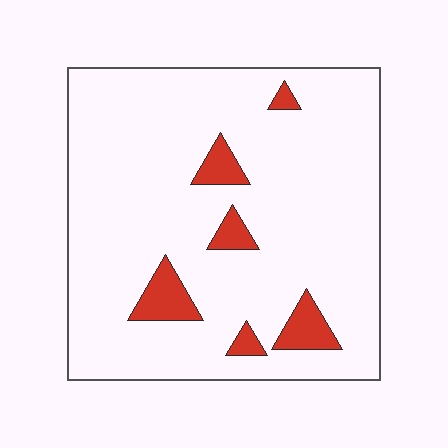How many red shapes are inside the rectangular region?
6.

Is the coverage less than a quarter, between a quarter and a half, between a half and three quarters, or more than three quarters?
Less than a quarter.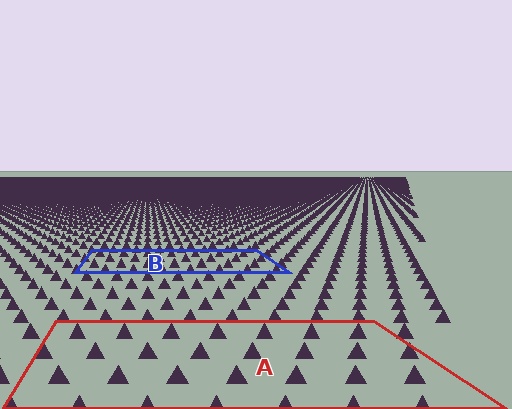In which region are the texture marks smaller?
The texture marks are smaller in region B, because it is farther away.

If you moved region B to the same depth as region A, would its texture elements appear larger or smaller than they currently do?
They would appear larger. At a closer depth, the same texture elements are projected at a bigger on-screen size.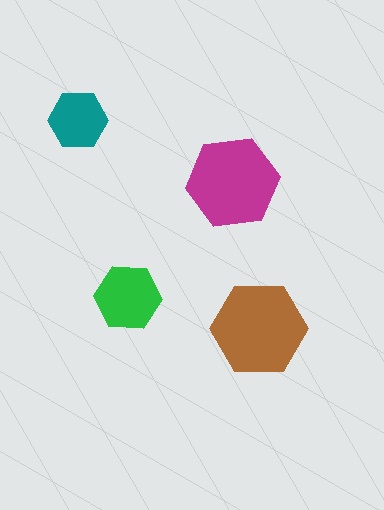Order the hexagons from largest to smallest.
the brown one, the magenta one, the green one, the teal one.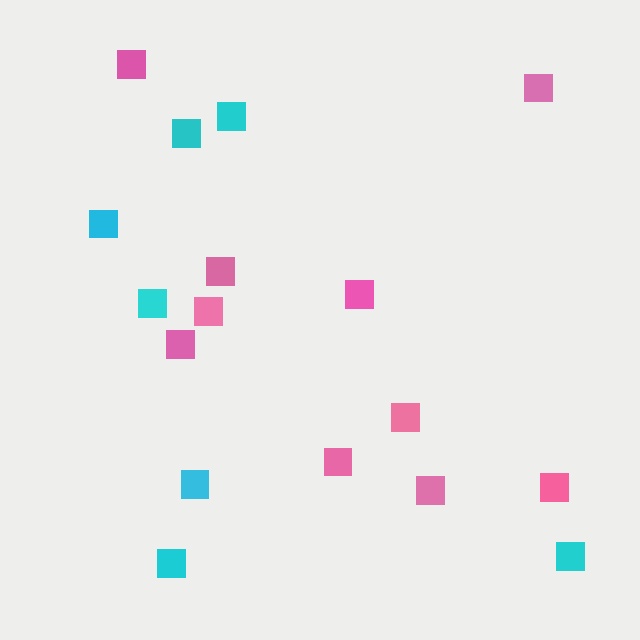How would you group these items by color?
There are 2 groups: one group of pink squares (10) and one group of cyan squares (7).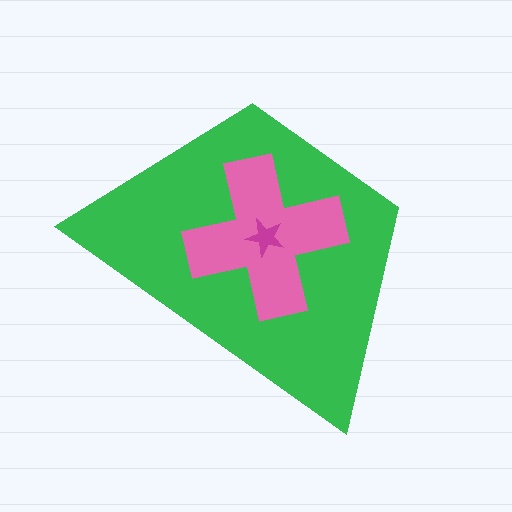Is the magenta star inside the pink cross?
Yes.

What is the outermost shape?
The green trapezoid.